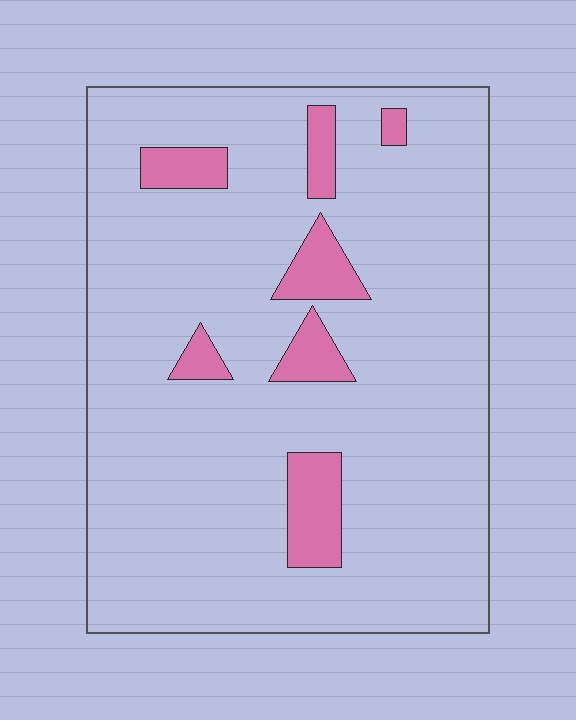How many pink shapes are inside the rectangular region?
7.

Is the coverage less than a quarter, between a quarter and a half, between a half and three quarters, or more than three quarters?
Less than a quarter.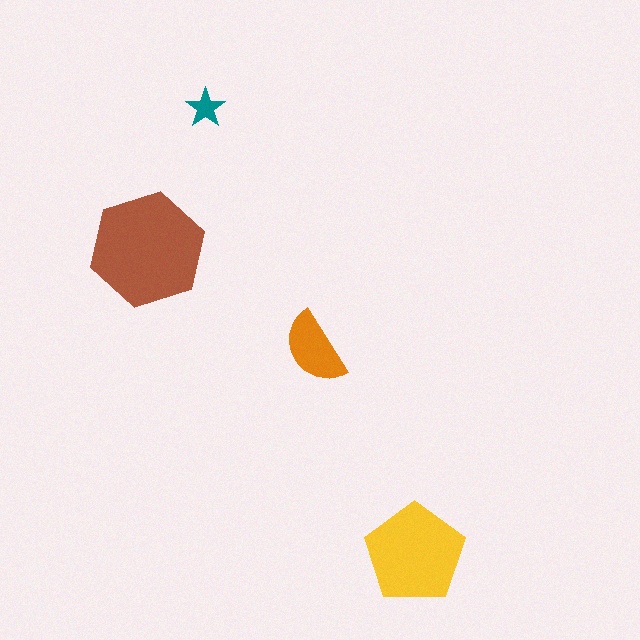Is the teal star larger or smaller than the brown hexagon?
Smaller.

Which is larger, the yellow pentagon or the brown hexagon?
The brown hexagon.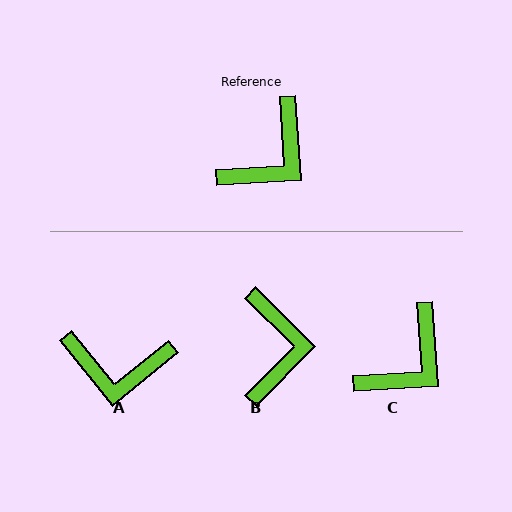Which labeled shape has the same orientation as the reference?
C.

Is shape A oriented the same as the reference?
No, it is off by about 55 degrees.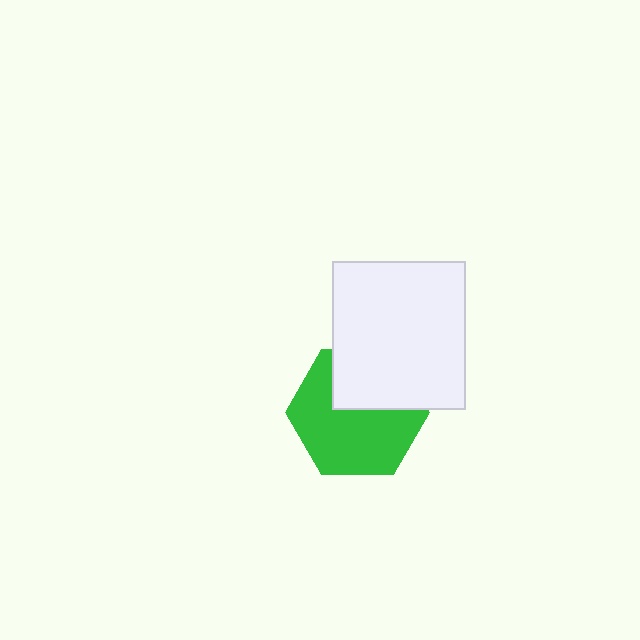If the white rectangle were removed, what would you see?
You would see the complete green hexagon.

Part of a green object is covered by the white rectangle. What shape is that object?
It is a hexagon.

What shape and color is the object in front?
The object in front is a white rectangle.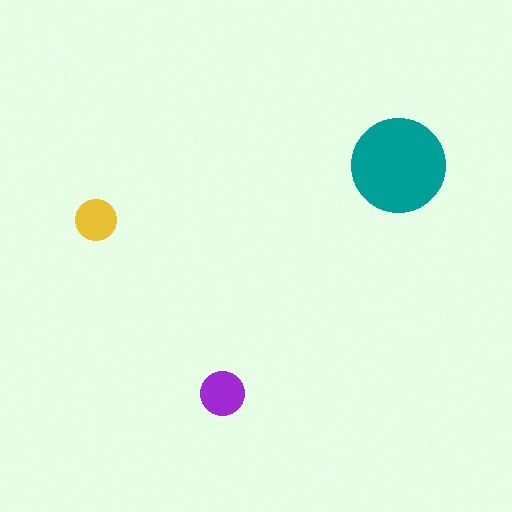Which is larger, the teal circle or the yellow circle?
The teal one.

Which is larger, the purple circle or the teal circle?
The teal one.